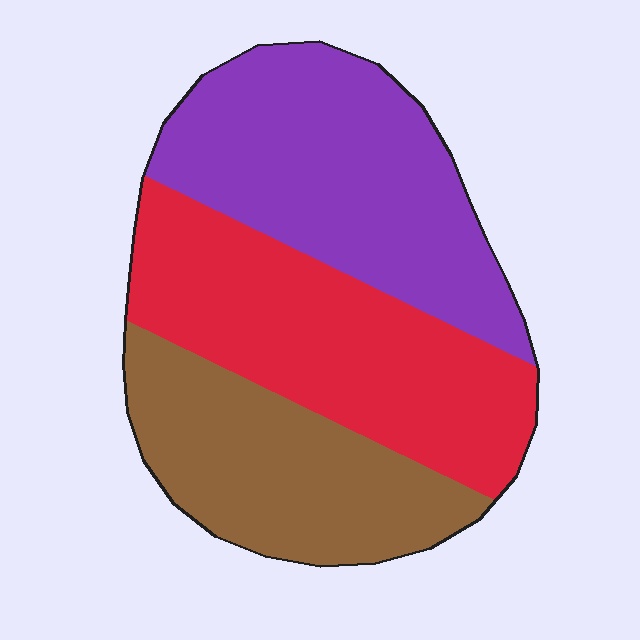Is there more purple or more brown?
Purple.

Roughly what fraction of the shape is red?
Red takes up about three eighths (3/8) of the shape.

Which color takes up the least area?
Brown, at roughly 30%.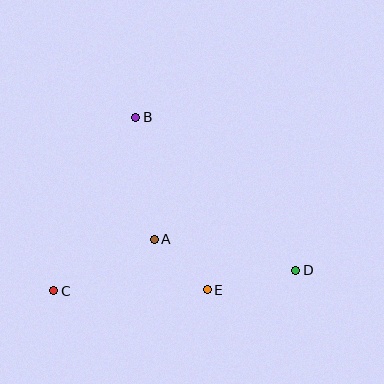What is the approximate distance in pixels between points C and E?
The distance between C and E is approximately 153 pixels.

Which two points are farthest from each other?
Points C and D are farthest from each other.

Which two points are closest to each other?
Points A and E are closest to each other.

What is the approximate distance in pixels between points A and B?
The distance between A and B is approximately 123 pixels.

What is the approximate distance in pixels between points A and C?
The distance between A and C is approximately 113 pixels.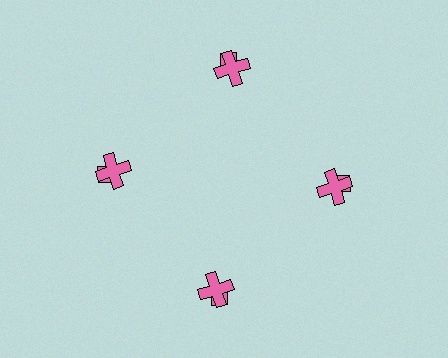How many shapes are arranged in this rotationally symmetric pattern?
There are 8 shapes, arranged in 4 groups of 2.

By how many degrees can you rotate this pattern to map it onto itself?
The pattern maps onto itself every 90 degrees of rotation.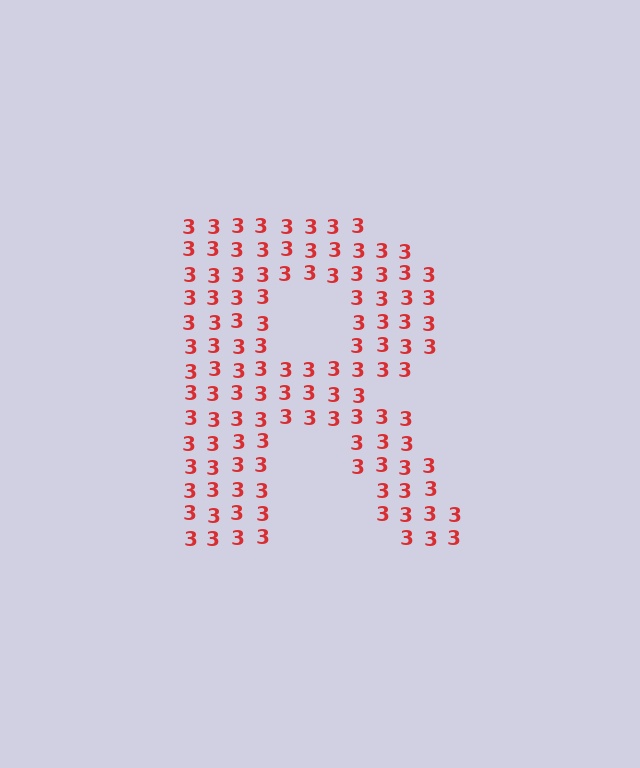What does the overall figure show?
The overall figure shows the letter R.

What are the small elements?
The small elements are digit 3's.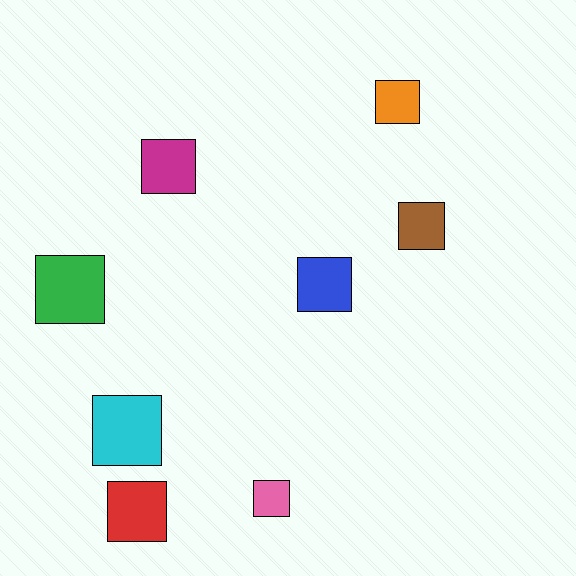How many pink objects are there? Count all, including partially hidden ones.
There is 1 pink object.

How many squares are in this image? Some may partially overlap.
There are 8 squares.